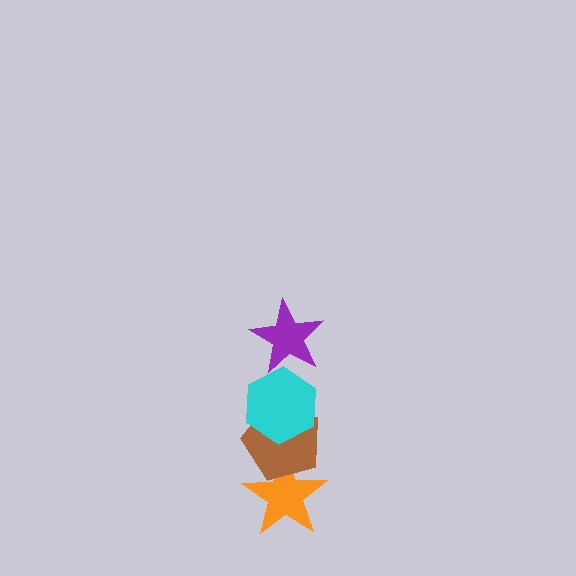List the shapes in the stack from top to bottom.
From top to bottom: the purple star, the cyan hexagon, the brown pentagon, the orange star.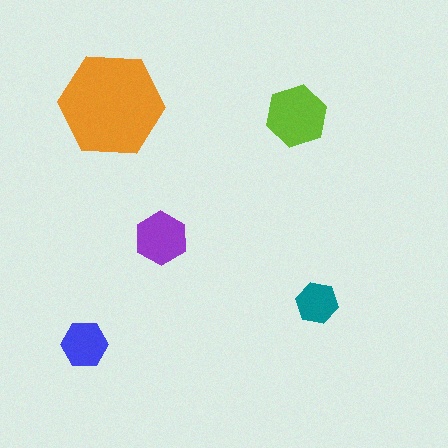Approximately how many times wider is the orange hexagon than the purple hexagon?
About 2 times wider.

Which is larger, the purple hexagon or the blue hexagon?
The purple one.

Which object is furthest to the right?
The teal hexagon is rightmost.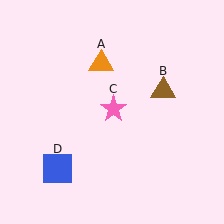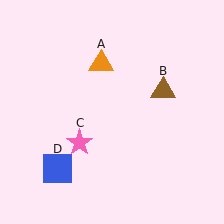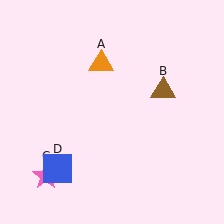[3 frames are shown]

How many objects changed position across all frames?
1 object changed position: pink star (object C).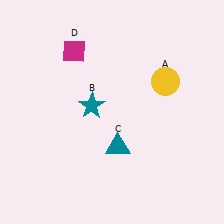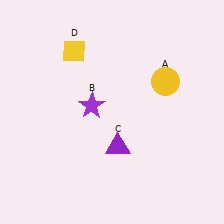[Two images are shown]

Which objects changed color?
B changed from teal to purple. C changed from teal to purple. D changed from magenta to yellow.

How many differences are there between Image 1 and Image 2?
There are 3 differences between the two images.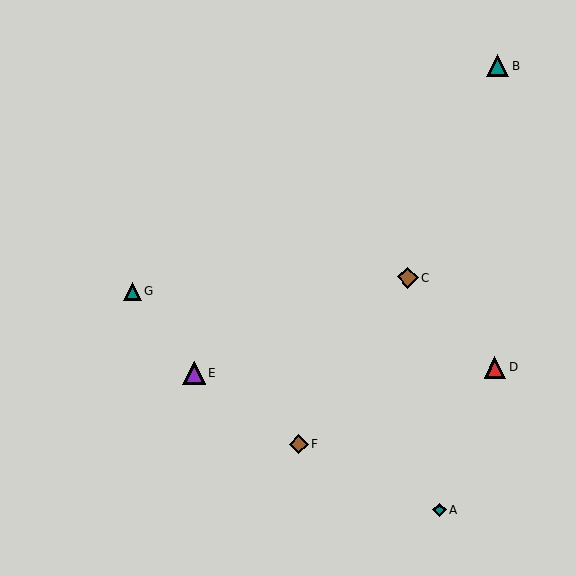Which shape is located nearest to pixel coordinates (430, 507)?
The teal diamond (labeled A) at (439, 510) is nearest to that location.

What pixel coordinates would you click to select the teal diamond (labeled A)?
Click at (439, 510) to select the teal diamond A.